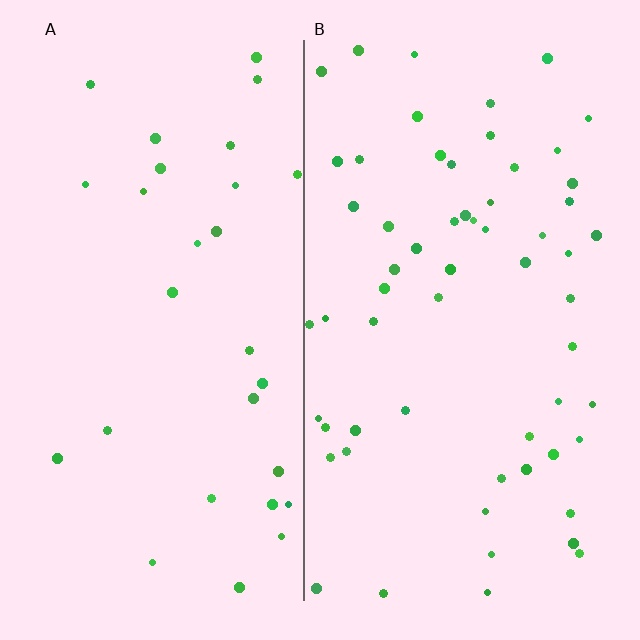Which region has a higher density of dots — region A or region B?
B (the right).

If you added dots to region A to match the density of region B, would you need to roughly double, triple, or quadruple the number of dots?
Approximately double.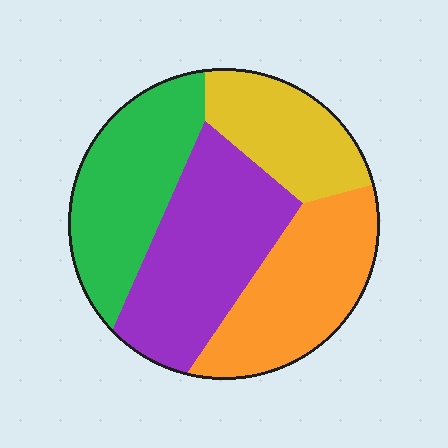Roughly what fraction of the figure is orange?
Orange takes up between a sixth and a third of the figure.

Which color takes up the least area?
Yellow, at roughly 20%.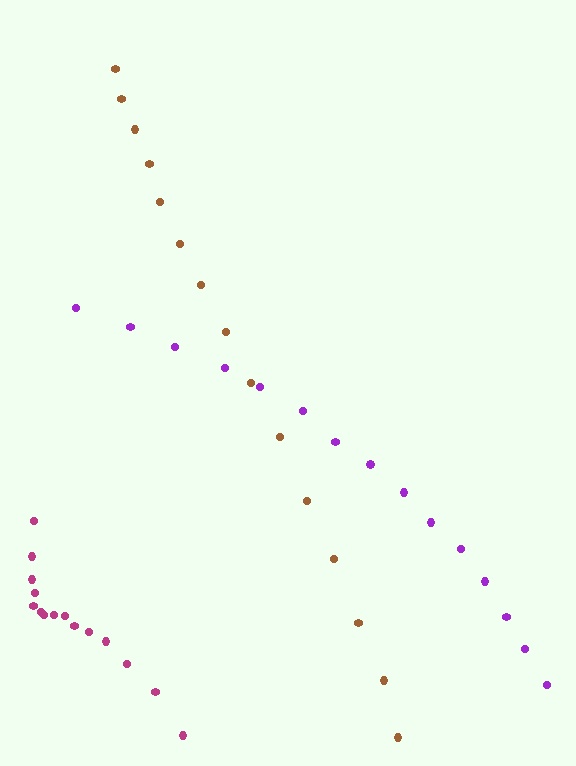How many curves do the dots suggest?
There are 3 distinct paths.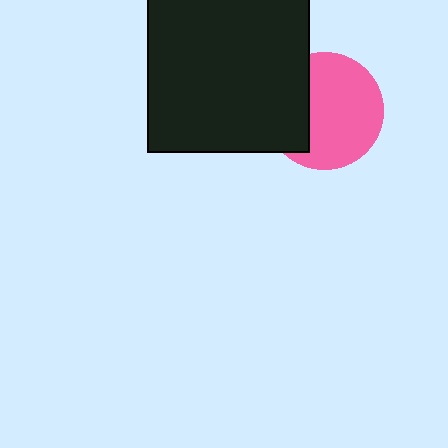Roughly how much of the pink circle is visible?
Most of it is visible (roughly 68%).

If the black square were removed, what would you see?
You would see the complete pink circle.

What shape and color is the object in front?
The object in front is a black square.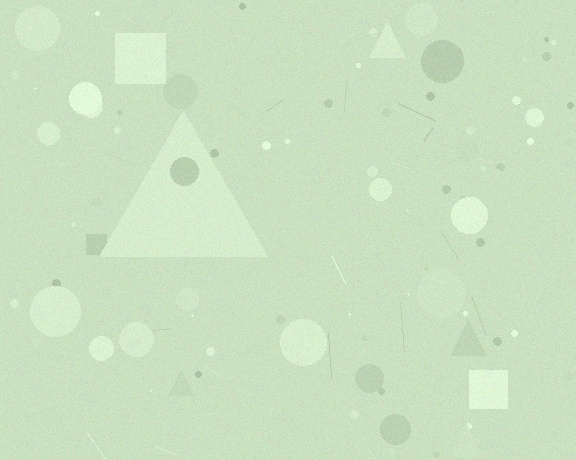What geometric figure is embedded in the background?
A triangle is embedded in the background.